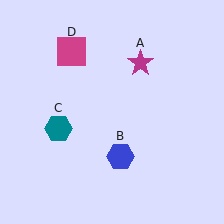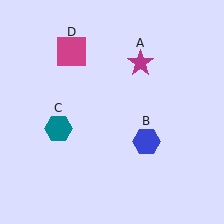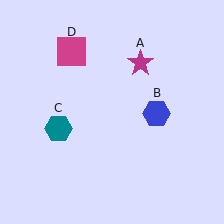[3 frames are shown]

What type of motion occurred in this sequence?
The blue hexagon (object B) rotated counterclockwise around the center of the scene.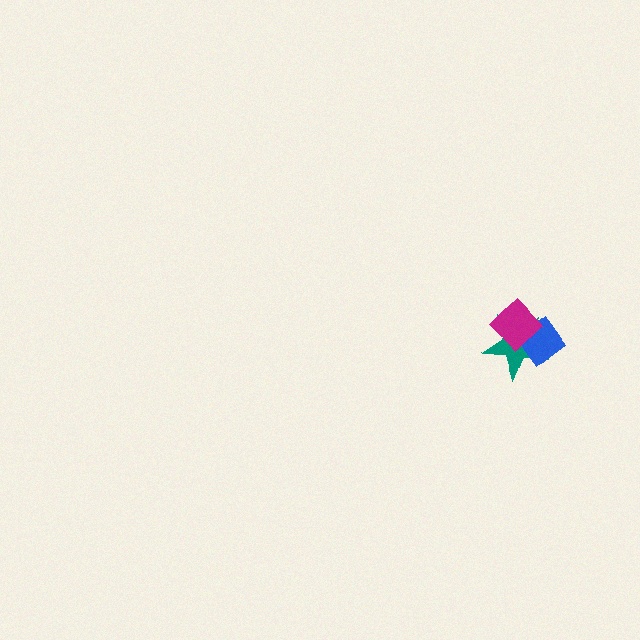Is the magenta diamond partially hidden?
No, no other shape covers it.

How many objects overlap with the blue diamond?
2 objects overlap with the blue diamond.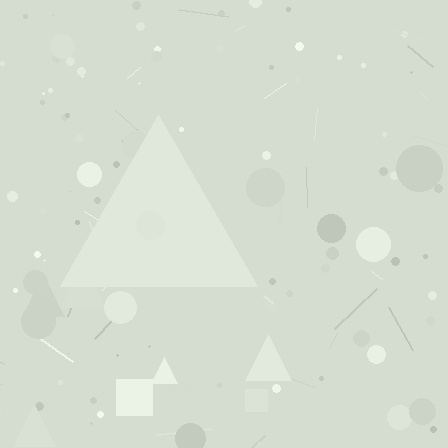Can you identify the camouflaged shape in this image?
The camouflaged shape is a triangle.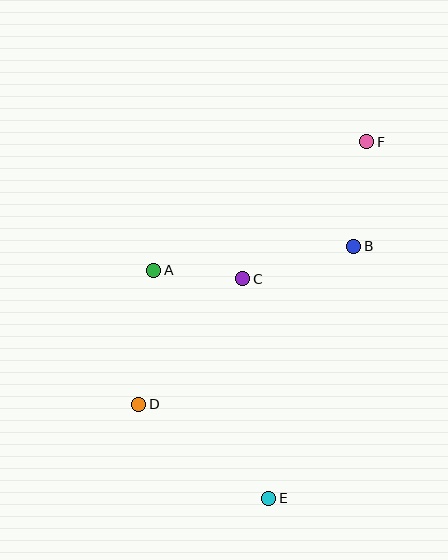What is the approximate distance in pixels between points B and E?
The distance between B and E is approximately 266 pixels.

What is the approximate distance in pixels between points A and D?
The distance between A and D is approximately 135 pixels.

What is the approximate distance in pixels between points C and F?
The distance between C and F is approximately 185 pixels.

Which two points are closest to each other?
Points A and C are closest to each other.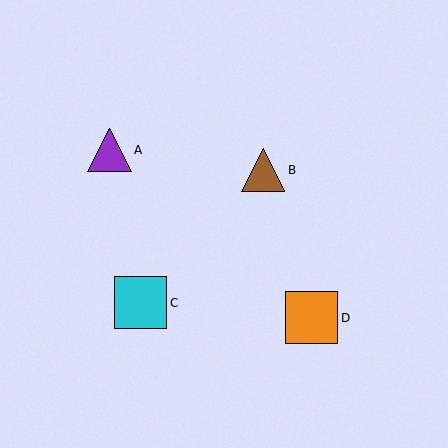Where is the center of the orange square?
The center of the orange square is at (312, 318).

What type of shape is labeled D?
Shape D is an orange square.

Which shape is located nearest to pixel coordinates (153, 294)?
The cyan square (labeled C) at (141, 303) is nearest to that location.